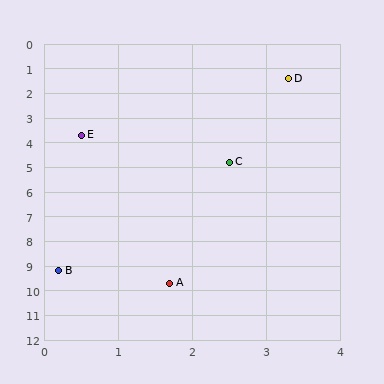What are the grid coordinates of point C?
Point C is at approximately (2.5, 4.8).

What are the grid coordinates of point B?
Point B is at approximately (0.2, 9.2).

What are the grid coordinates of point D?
Point D is at approximately (3.3, 1.4).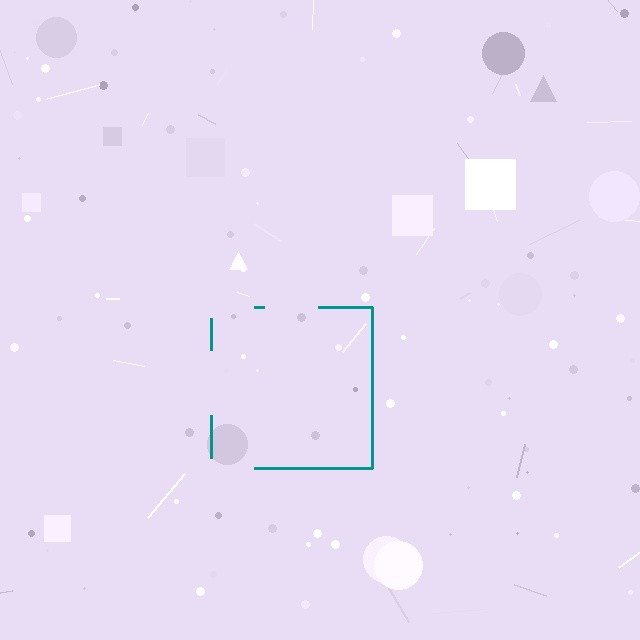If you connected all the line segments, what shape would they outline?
They would outline a square.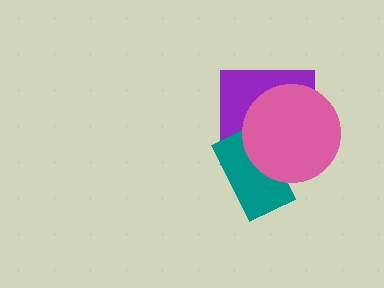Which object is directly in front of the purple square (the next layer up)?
The teal rectangle is directly in front of the purple square.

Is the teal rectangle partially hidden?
Yes, it is partially covered by another shape.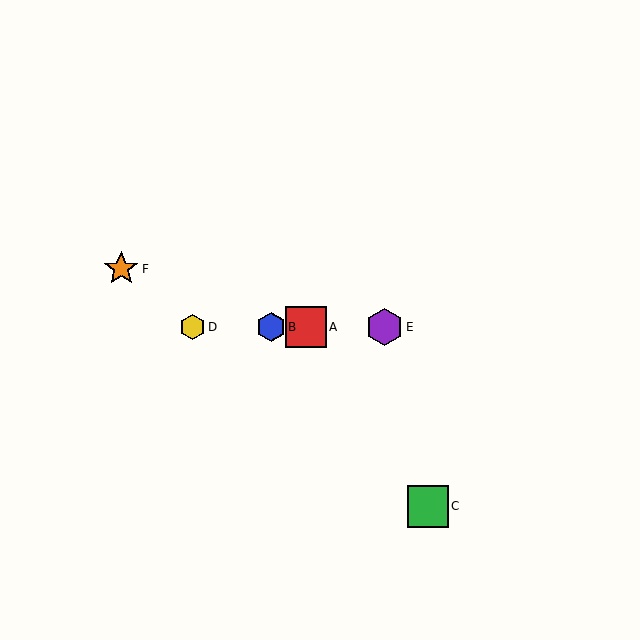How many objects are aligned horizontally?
4 objects (A, B, D, E) are aligned horizontally.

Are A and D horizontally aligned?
Yes, both are at y≈327.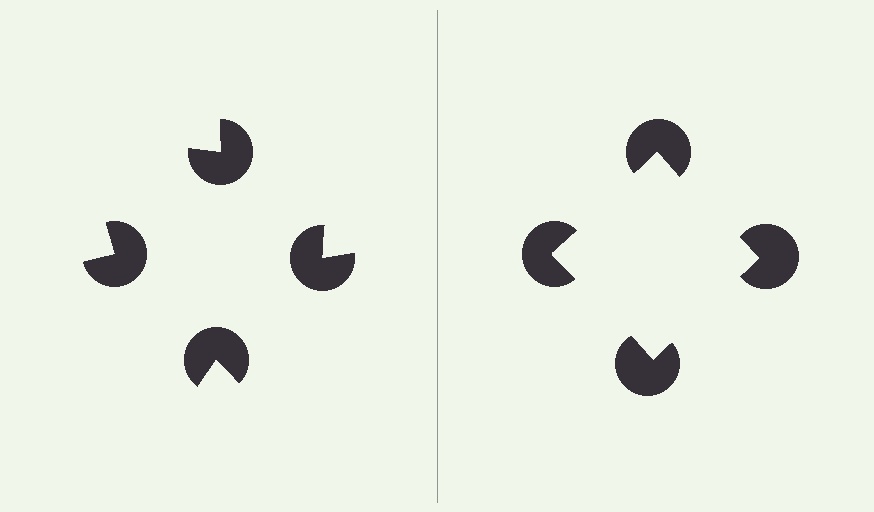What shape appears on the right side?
An illusory square.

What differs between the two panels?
The pac-man discs are positioned identically on both sides; only the wedge orientations differ. On the right they align to a square; on the left they are misaligned.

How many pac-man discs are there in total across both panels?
8 — 4 on each side.